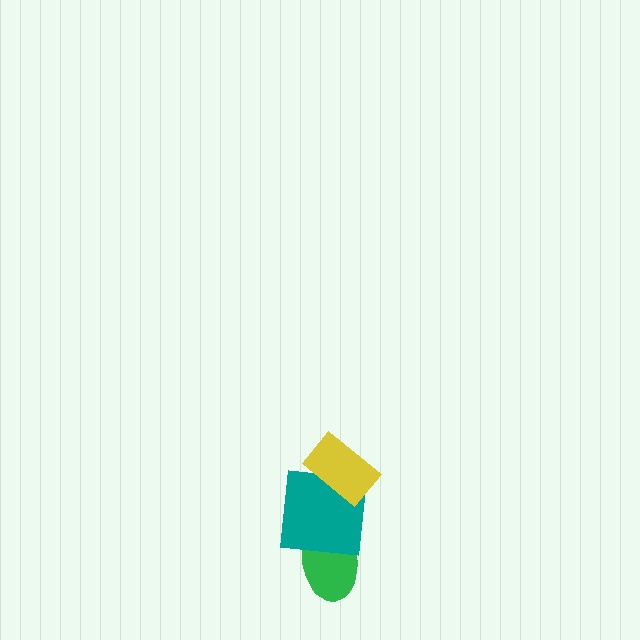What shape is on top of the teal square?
The yellow rectangle is on top of the teal square.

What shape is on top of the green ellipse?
The teal square is on top of the green ellipse.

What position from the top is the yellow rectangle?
The yellow rectangle is 1st from the top.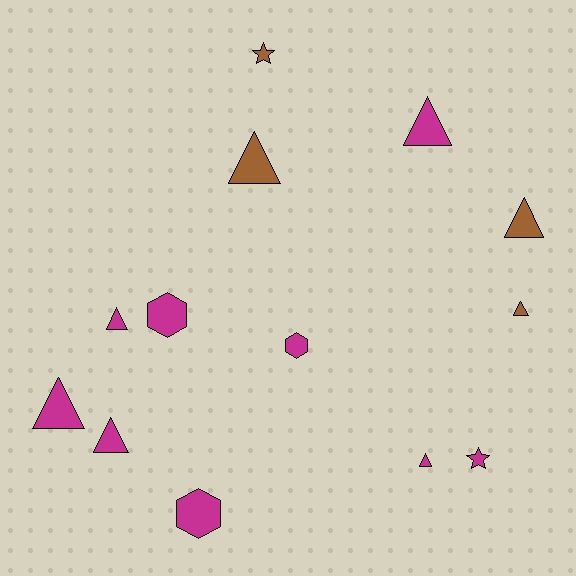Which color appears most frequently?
Magenta, with 9 objects.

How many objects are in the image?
There are 13 objects.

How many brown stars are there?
There is 1 brown star.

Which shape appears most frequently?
Triangle, with 8 objects.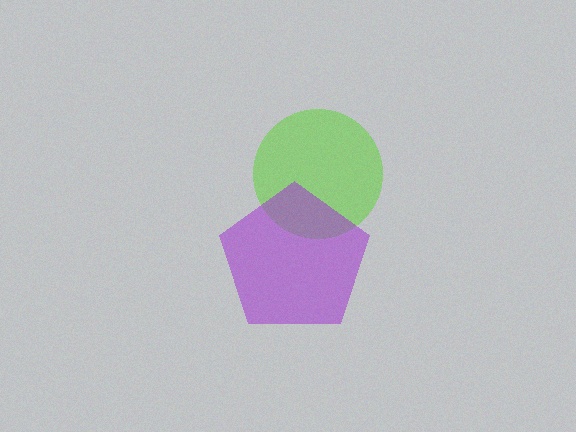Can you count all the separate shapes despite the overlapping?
Yes, there are 2 separate shapes.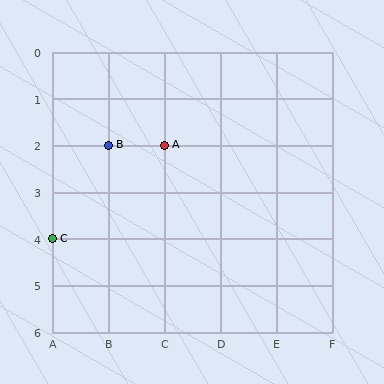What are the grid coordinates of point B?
Point B is at grid coordinates (B, 2).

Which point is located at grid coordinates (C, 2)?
Point A is at (C, 2).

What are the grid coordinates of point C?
Point C is at grid coordinates (A, 4).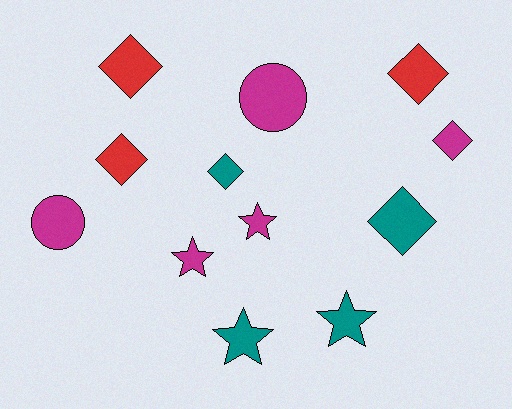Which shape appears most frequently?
Diamond, with 6 objects.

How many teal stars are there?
There are 2 teal stars.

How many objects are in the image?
There are 12 objects.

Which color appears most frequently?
Magenta, with 5 objects.